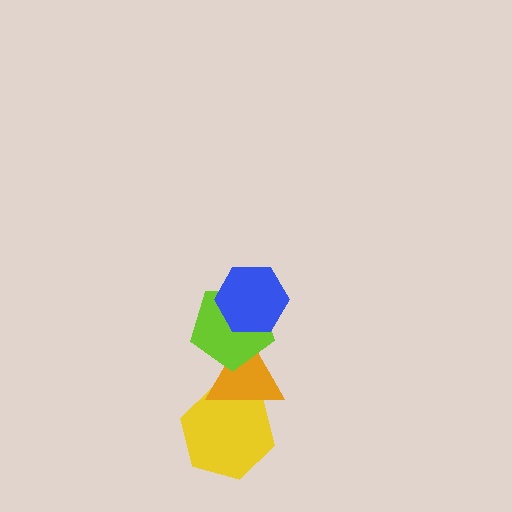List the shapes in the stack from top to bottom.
From top to bottom: the blue hexagon, the lime pentagon, the orange triangle, the yellow hexagon.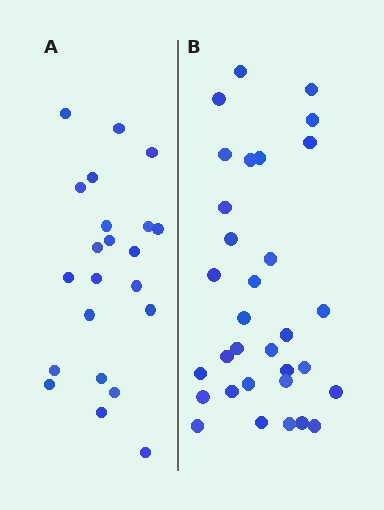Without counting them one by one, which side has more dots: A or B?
Region B (the right region) has more dots.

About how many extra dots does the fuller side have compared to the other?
Region B has roughly 10 or so more dots than region A.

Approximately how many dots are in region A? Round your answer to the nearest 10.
About 20 dots. (The exact count is 22, which rounds to 20.)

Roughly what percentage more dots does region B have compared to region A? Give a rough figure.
About 45% more.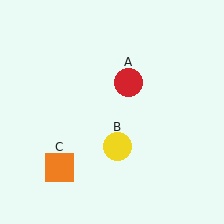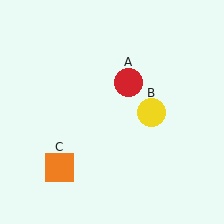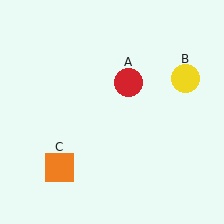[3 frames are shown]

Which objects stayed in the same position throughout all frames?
Red circle (object A) and orange square (object C) remained stationary.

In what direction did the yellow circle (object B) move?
The yellow circle (object B) moved up and to the right.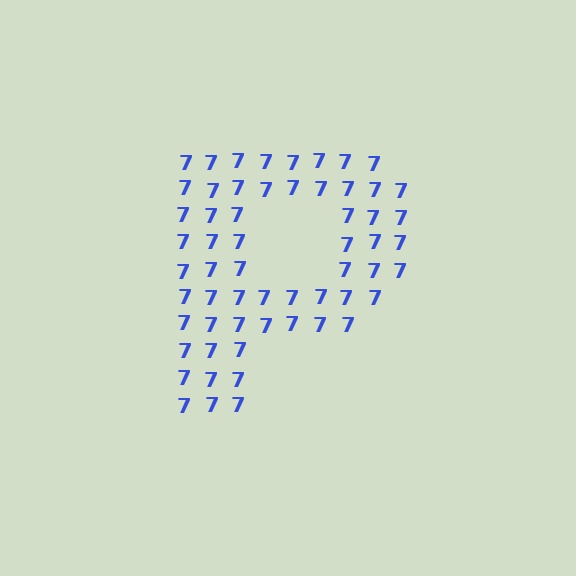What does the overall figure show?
The overall figure shows the letter P.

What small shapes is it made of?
It is made of small digit 7's.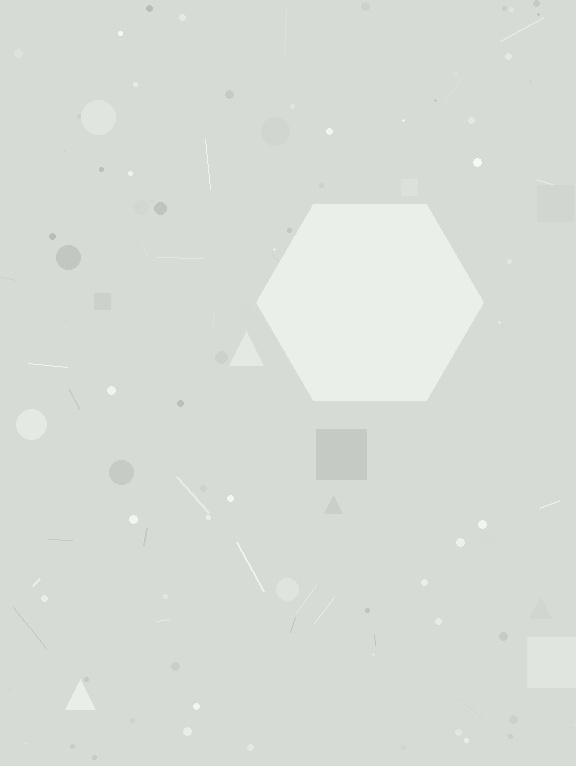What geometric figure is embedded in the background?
A hexagon is embedded in the background.